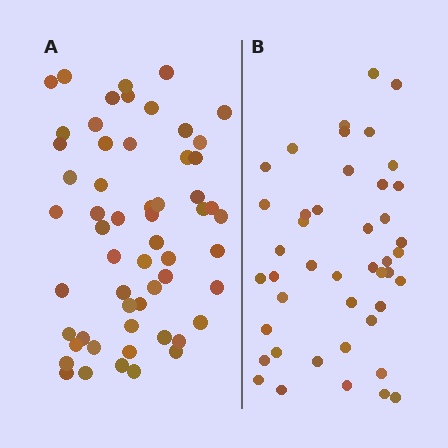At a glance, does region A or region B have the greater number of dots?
Region A (the left region) has more dots.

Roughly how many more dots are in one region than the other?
Region A has approximately 15 more dots than region B.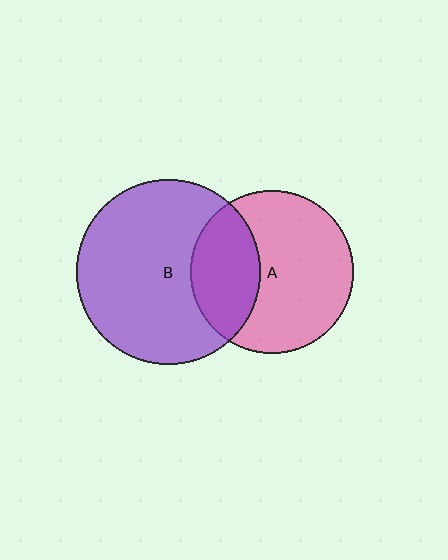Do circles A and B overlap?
Yes.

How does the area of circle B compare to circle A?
Approximately 1.3 times.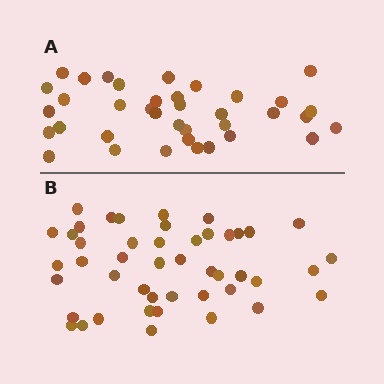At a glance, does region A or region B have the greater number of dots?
Region B (the bottom region) has more dots.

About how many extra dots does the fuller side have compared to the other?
Region B has roughly 8 or so more dots than region A.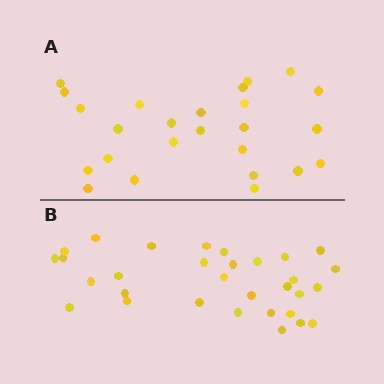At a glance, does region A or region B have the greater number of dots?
Region B (the bottom region) has more dots.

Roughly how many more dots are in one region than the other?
Region B has about 6 more dots than region A.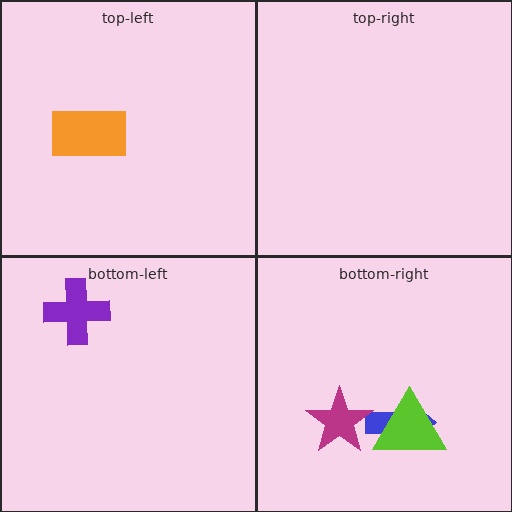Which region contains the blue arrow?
The bottom-right region.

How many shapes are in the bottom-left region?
1.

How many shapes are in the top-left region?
1.